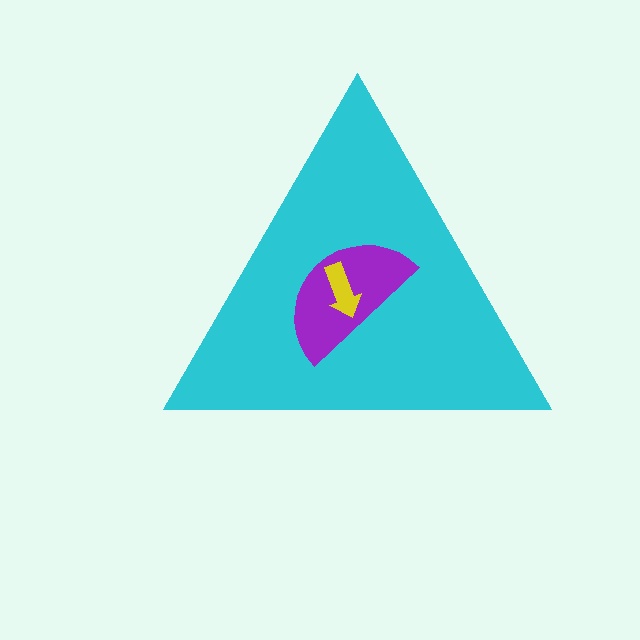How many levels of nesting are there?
3.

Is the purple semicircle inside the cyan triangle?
Yes.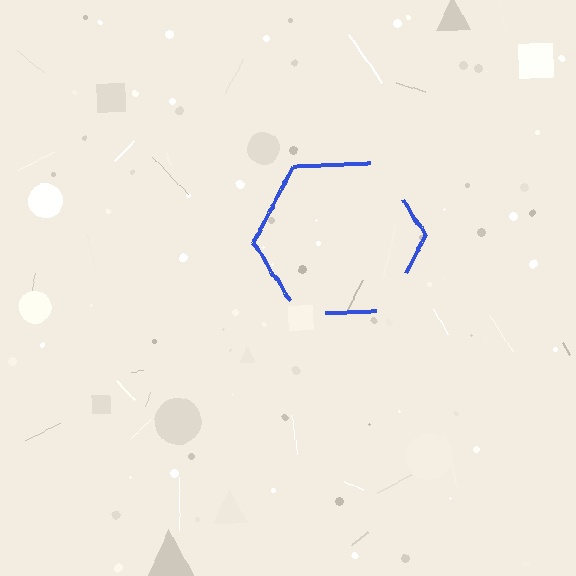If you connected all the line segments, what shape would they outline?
They would outline a hexagon.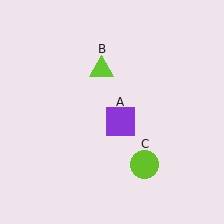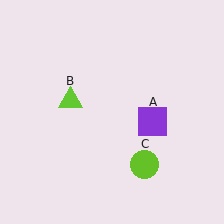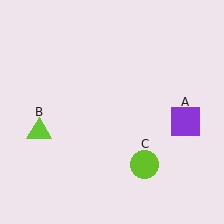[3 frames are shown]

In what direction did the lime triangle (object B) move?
The lime triangle (object B) moved down and to the left.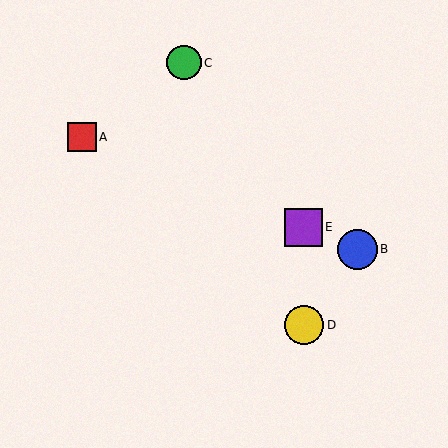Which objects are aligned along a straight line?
Objects A, B, E are aligned along a straight line.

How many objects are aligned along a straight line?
3 objects (A, B, E) are aligned along a straight line.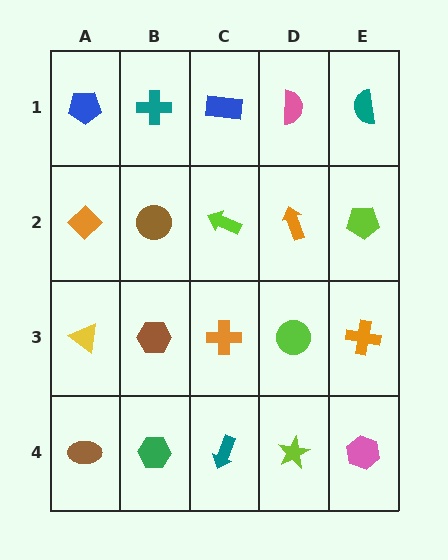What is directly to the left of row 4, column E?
A lime star.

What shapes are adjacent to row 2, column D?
A pink semicircle (row 1, column D), a lime circle (row 3, column D), a lime arrow (row 2, column C), a lime pentagon (row 2, column E).